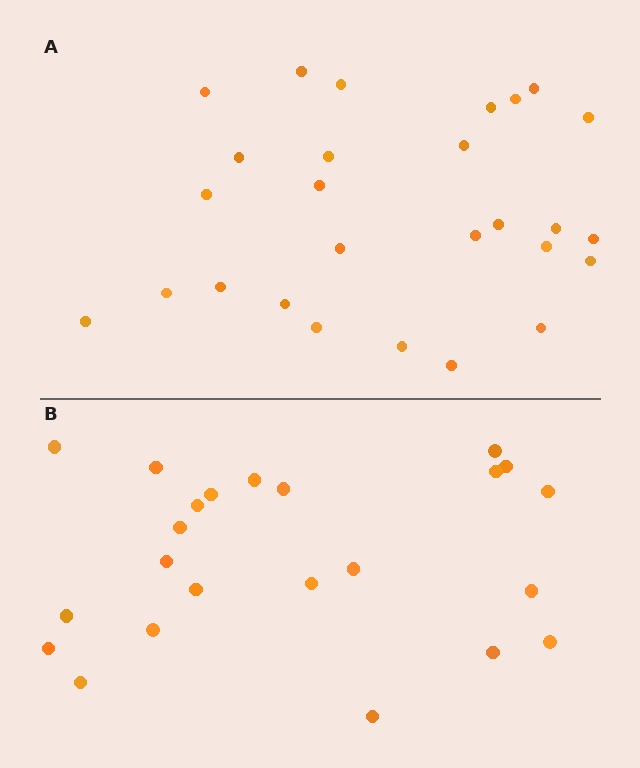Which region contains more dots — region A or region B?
Region A (the top region) has more dots.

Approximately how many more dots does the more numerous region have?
Region A has about 4 more dots than region B.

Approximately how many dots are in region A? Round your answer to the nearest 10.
About 30 dots. (The exact count is 27, which rounds to 30.)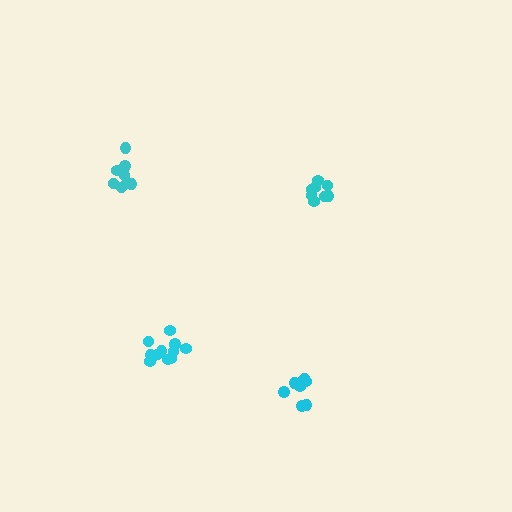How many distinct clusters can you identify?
There are 4 distinct clusters.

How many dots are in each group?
Group 1: 9 dots, Group 2: 13 dots, Group 3: 8 dots, Group 4: 8 dots (38 total).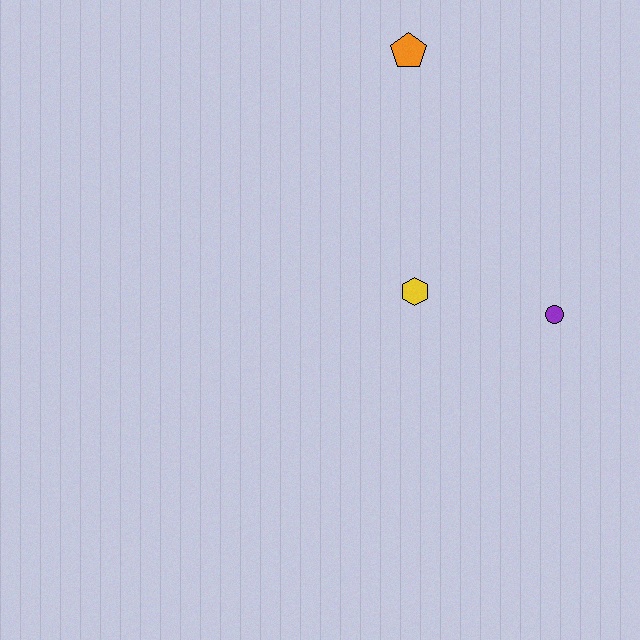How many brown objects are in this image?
There are no brown objects.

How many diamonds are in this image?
There are no diamonds.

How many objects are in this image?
There are 3 objects.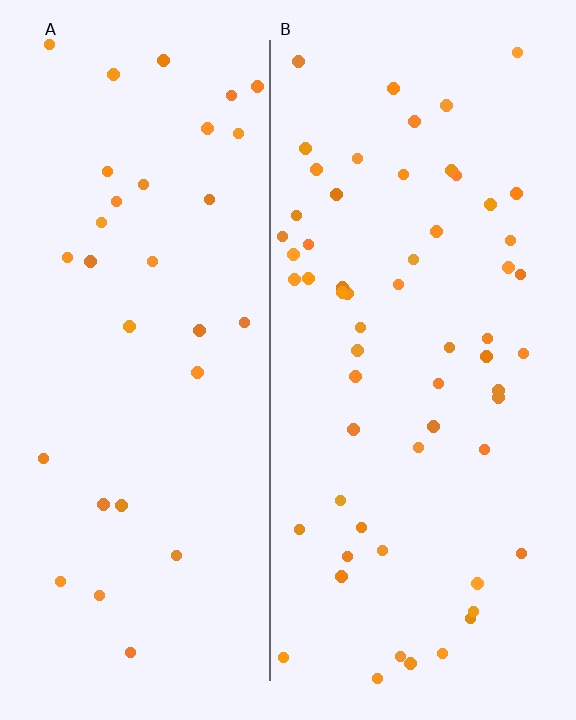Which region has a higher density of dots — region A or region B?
B (the right).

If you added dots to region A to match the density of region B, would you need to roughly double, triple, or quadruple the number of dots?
Approximately double.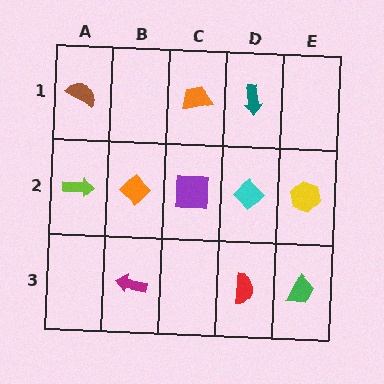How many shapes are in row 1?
3 shapes.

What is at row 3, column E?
A green trapezoid.